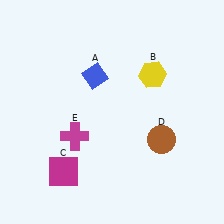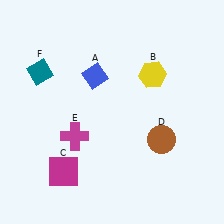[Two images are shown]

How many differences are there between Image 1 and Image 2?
There is 1 difference between the two images.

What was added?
A teal diamond (F) was added in Image 2.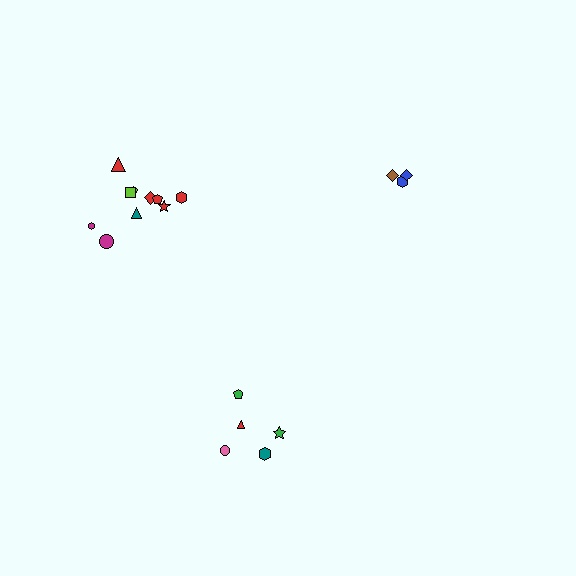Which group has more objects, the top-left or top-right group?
The top-left group.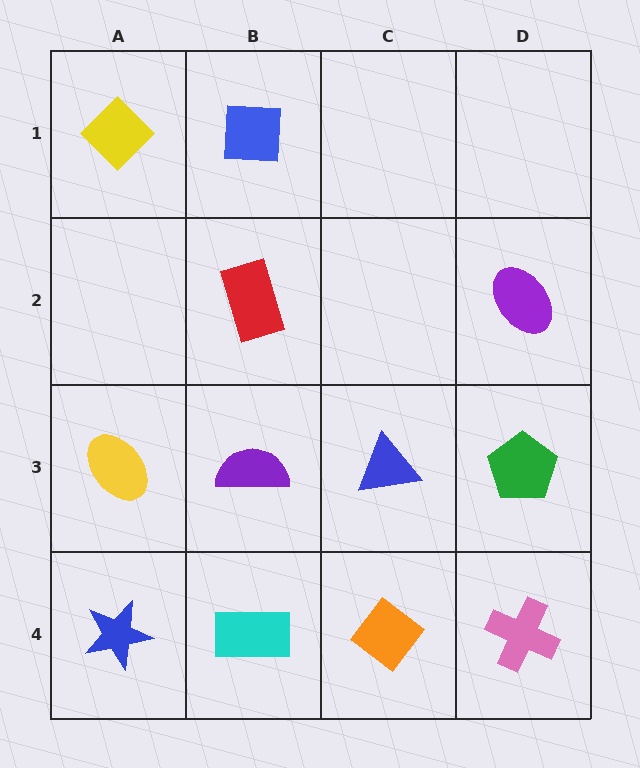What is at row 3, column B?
A purple semicircle.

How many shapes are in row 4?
4 shapes.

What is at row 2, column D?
A purple ellipse.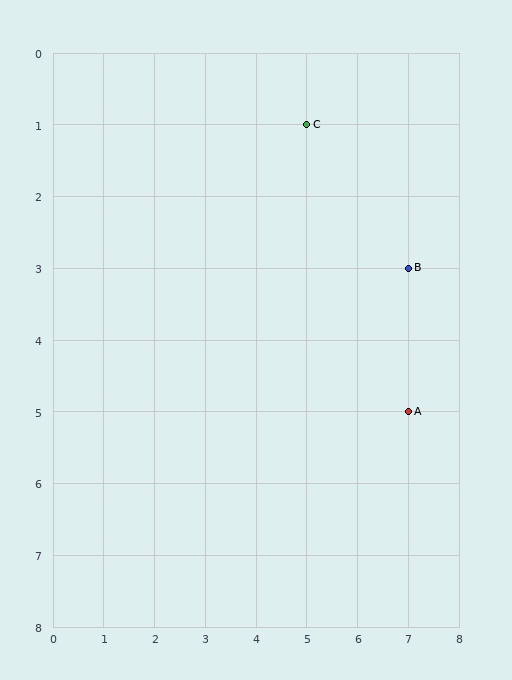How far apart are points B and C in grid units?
Points B and C are 2 columns and 2 rows apart (about 2.8 grid units diagonally).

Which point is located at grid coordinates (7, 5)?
Point A is at (7, 5).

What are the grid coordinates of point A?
Point A is at grid coordinates (7, 5).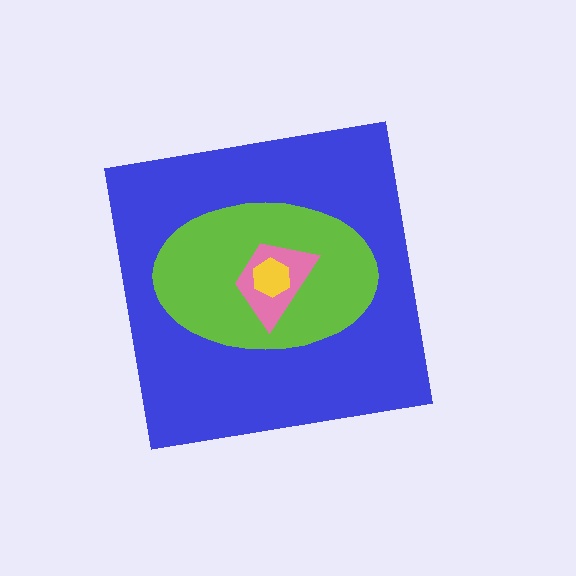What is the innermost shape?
The yellow hexagon.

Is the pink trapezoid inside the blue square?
Yes.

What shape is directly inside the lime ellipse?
The pink trapezoid.